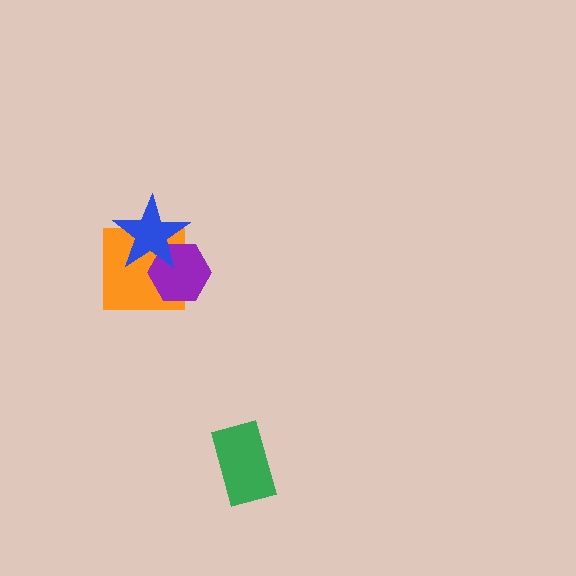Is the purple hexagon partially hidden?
Yes, it is partially covered by another shape.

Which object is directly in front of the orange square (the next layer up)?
The purple hexagon is directly in front of the orange square.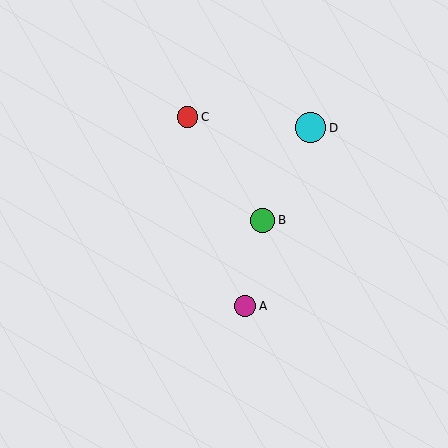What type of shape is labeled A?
Shape A is a magenta circle.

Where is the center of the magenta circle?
The center of the magenta circle is at (245, 306).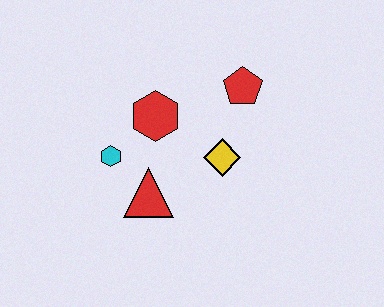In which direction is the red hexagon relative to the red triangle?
The red hexagon is above the red triangle.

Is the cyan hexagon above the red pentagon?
No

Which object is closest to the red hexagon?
The cyan hexagon is closest to the red hexagon.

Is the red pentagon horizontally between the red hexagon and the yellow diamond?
No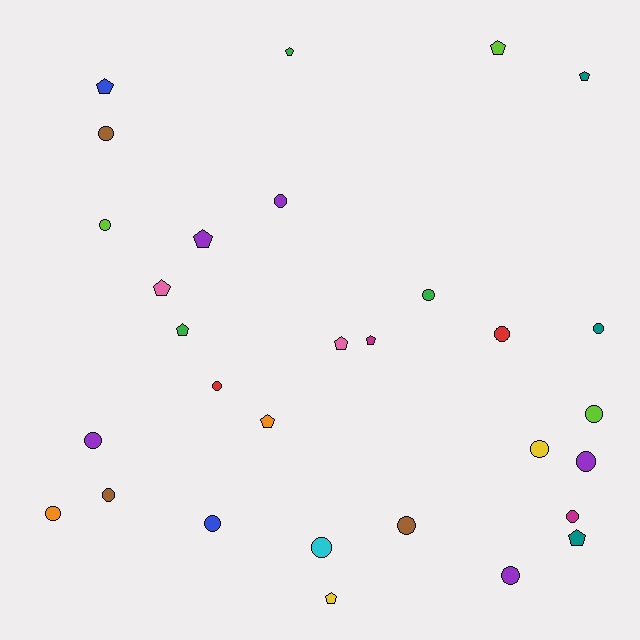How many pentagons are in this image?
There are 12 pentagons.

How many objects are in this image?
There are 30 objects.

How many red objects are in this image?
There are 2 red objects.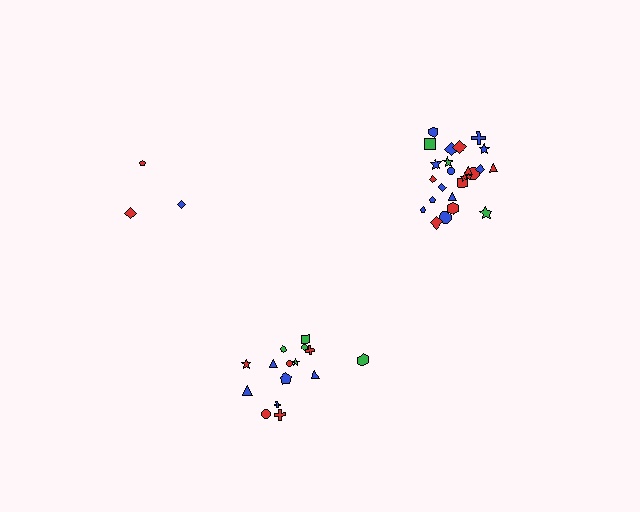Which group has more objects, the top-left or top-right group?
The top-right group.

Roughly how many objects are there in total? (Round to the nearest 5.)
Roughly 45 objects in total.